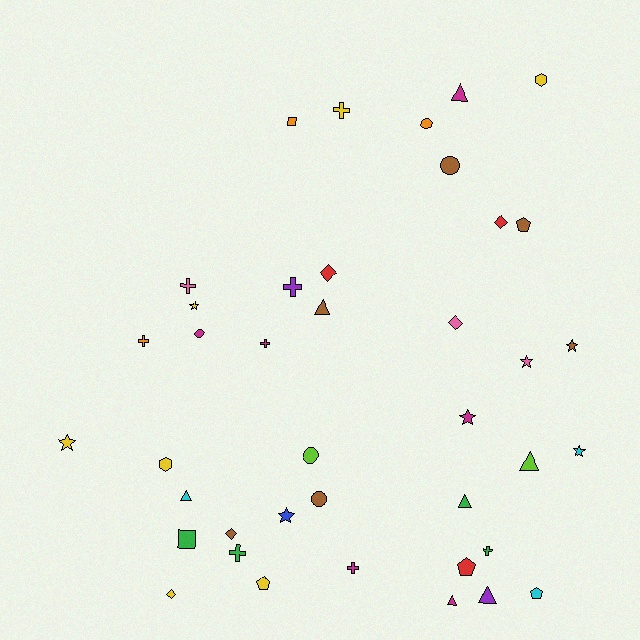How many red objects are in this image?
There are 3 red objects.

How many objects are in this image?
There are 40 objects.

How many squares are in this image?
There are 2 squares.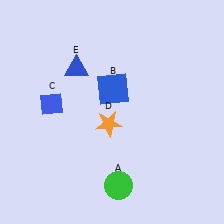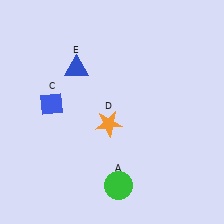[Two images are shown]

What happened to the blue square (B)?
The blue square (B) was removed in Image 2. It was in the top-right area of Image 1.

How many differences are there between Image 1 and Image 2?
There is 1 difference between the two images.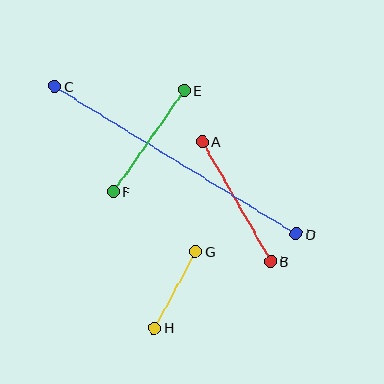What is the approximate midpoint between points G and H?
The midpoint is at approximately (175, 290) pixels.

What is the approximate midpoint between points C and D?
The midpoint is at approximately (176, 160) pixels.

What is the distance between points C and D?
The distance is approximately 283 pixels.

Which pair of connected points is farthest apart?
Points C and D are farthest apart.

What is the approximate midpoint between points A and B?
The midpoint is at approximately (236, 201) pixels.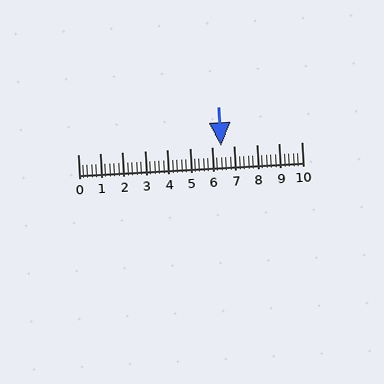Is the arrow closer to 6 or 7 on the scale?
The arrow is closer to 6.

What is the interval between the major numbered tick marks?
The major tick marks are spaced 1 units apart.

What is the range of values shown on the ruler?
The ruler shows values from 0 to 10.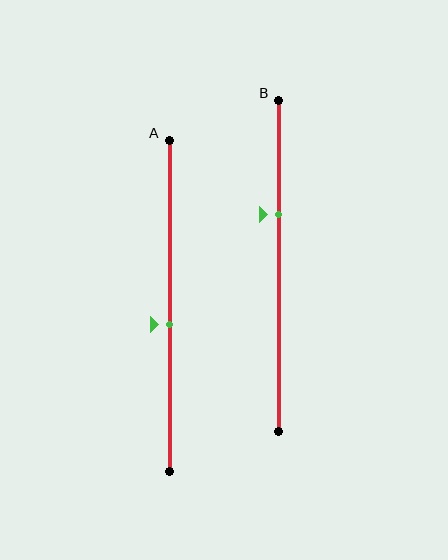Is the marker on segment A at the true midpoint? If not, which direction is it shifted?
No, the marker on segment A is shifted downward by about 6% of the segment length.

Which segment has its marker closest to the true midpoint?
Segment A has its marker closest to the true midpoint.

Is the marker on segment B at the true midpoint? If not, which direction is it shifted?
No, the marker on segment B is shifted upward by about 15% of the segment length.